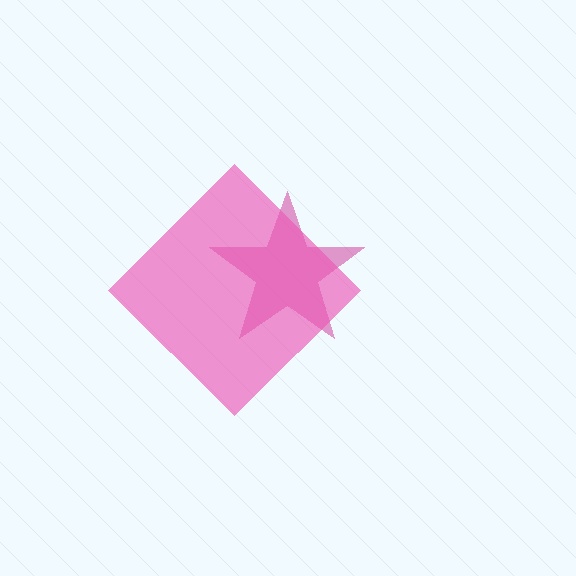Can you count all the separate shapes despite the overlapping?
Yes, there are 2 separate shapes.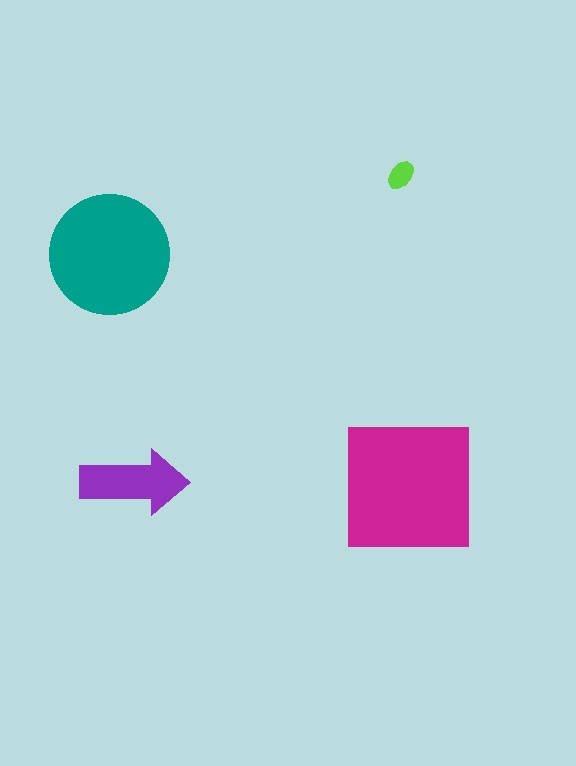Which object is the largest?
The magenta square.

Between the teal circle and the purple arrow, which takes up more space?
The teal circle.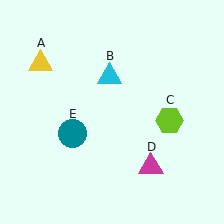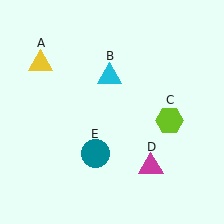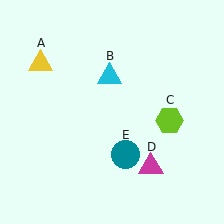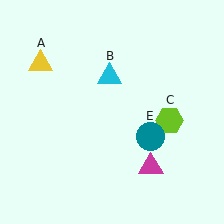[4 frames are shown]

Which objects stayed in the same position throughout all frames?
Yellow triangle (object A) and cyan triangle (object B) and lime hexagon (object C) and magenta triangle (object D) remained stationary.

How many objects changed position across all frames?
1 object changed position: teal circle (object E).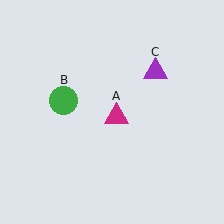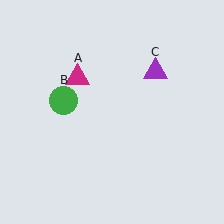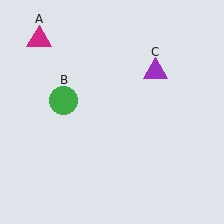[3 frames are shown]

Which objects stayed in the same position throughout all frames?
Green circle (object B) and purple triangle (object C) remained stationary.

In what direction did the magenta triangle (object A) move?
The magenta triangle (object A) moved up and to the left.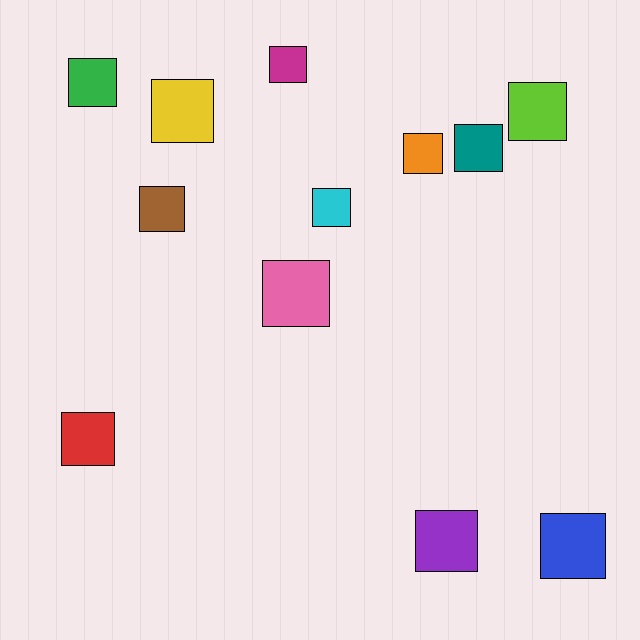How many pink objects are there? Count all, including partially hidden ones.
There is 1 pink object.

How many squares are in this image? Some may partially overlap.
There are 12 squares.